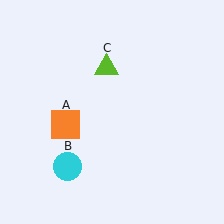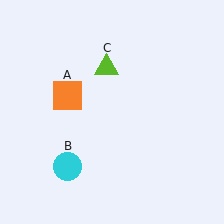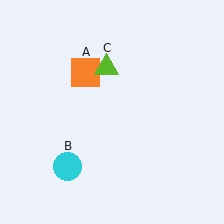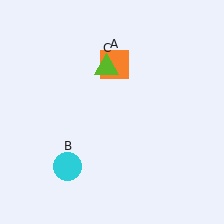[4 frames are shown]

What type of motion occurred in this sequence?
The orange square (object A) rotated clockwise around the center of the scene.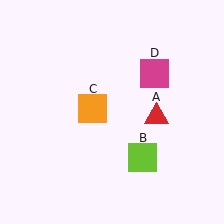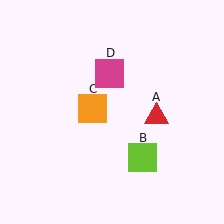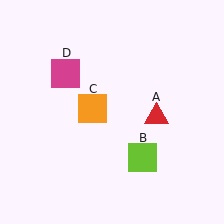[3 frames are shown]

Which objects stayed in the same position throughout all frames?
Red triangle (object A) and lime square (object B) and orange square (object C) remained stationary.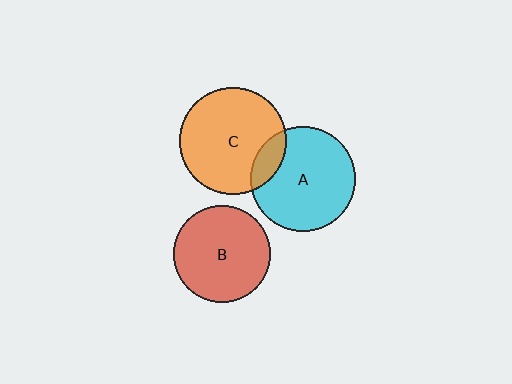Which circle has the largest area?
Circle C (orange).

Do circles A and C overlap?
Yes.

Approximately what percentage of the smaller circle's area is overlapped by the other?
Approximately 15%.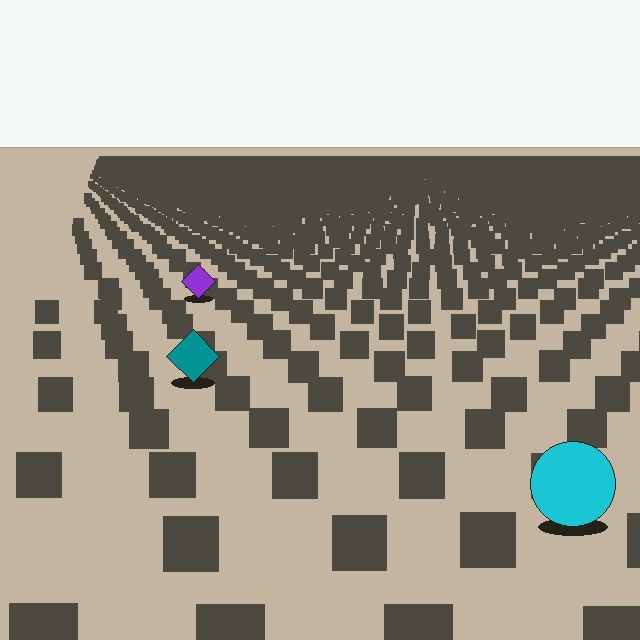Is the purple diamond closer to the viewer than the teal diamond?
No. The teal diamond is closer — you can tell from the texture gradient: the ground texture is coarser near it.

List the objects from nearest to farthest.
From nearest to farthest: the cyan circle, the teal diamond, the purple diamond.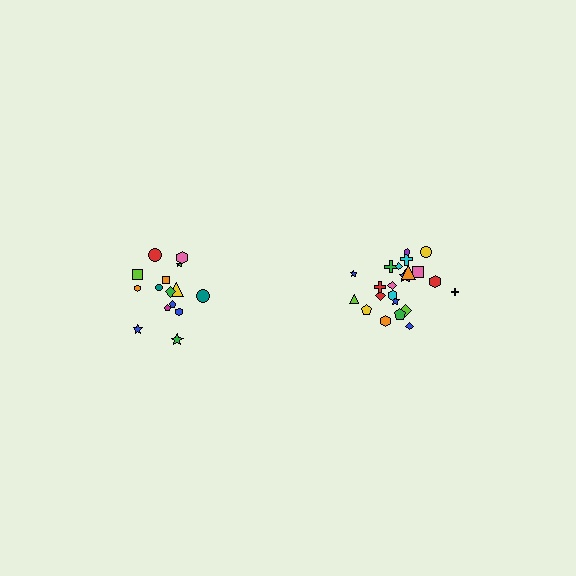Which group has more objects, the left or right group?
The right group.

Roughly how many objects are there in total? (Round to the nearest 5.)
Roughly 35 objects in total.